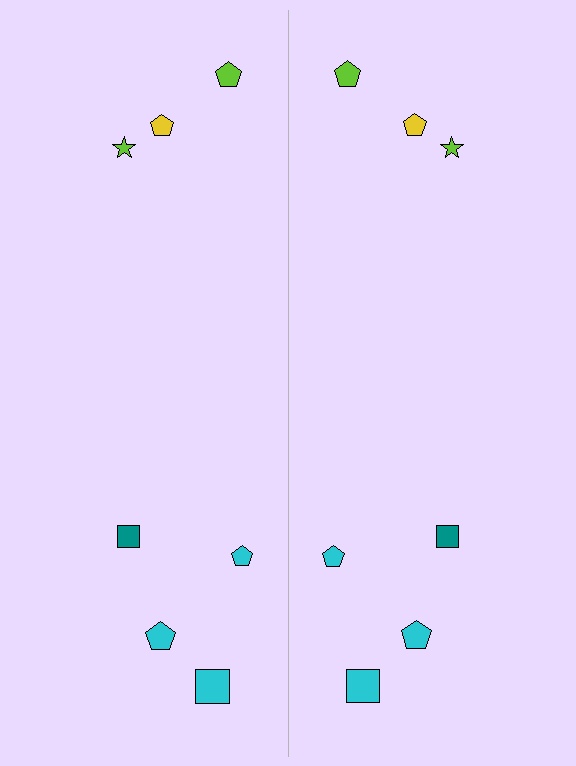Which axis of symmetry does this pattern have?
The pattern has a vertical axis of symmetry running through the center of the image.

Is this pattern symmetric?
Yes, this pattern has bilateral (reflection) symmetry.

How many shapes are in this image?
There are 14 shapes in this image.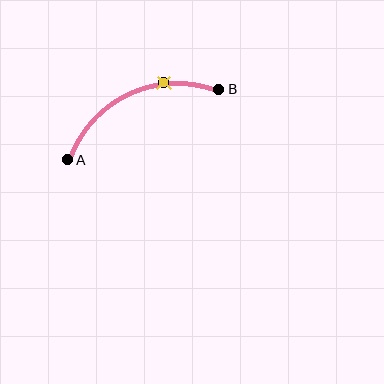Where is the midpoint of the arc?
The arc midpoint is the point on the curve farthest from the straight line joining A and B. It sits above that line.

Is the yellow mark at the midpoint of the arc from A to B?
No. The yellow mark lies on the arc but is closer to endpoint B. The arc midpoint would be at the point on the curve equidistant along the arc from both A and B.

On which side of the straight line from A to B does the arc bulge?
The arc bulges above the straight line connecting A and B.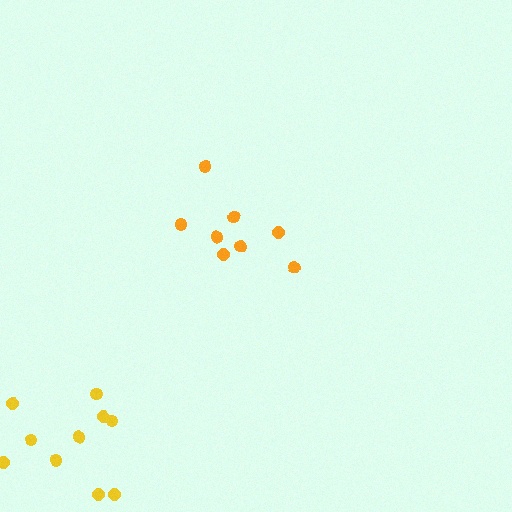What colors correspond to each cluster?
The clusters are colored: yellow, orange.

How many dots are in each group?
Group 1: 10 dots, Group 2: 8 dots (18 total).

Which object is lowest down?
The yellow cluster is bottommost.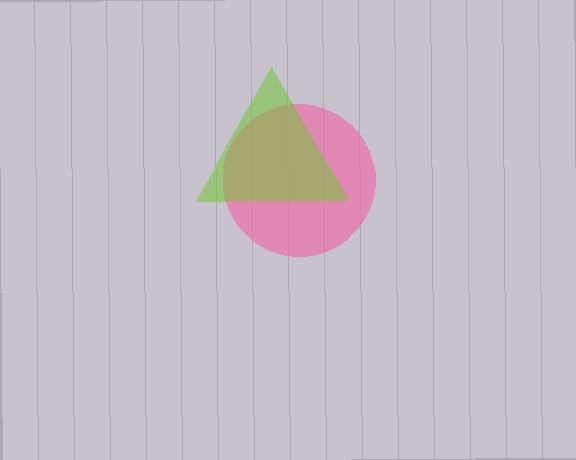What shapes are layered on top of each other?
The layered shapes are: a pink circle, a lime triangle.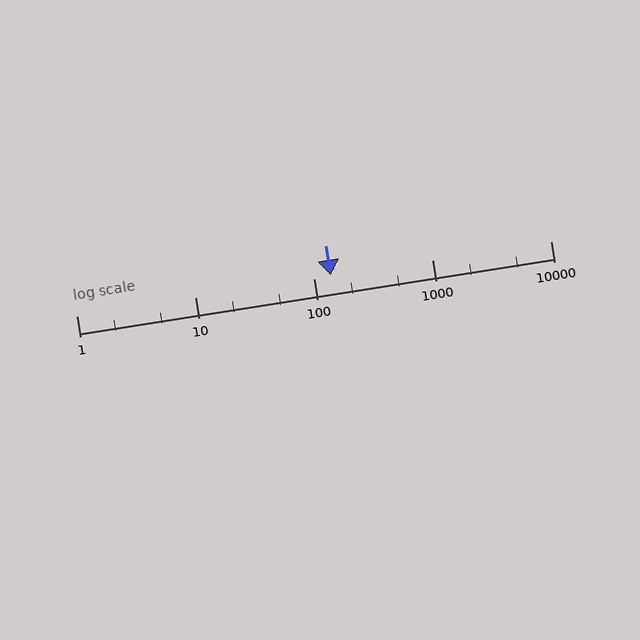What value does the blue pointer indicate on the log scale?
The pointer indicates approximately 140.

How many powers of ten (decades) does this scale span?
The scale spans 4 decades, from 1 to 10000.